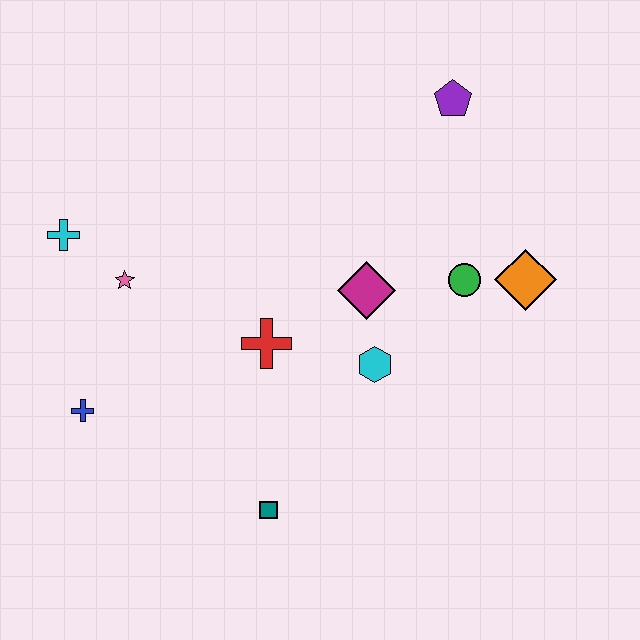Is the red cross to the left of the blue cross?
No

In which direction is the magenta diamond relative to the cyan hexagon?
The magenta diamond is above the cyan hexagon.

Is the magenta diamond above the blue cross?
Yes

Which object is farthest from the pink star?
The orange diamond is farthest from the pink star.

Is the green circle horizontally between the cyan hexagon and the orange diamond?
Yes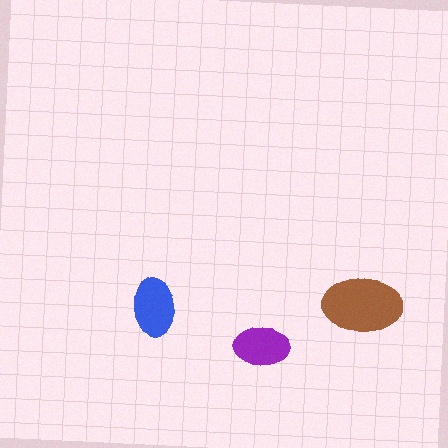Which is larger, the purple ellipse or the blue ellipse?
The blue one.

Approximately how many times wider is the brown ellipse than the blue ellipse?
About 1.5 times wider.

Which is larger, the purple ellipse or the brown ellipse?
The brown one.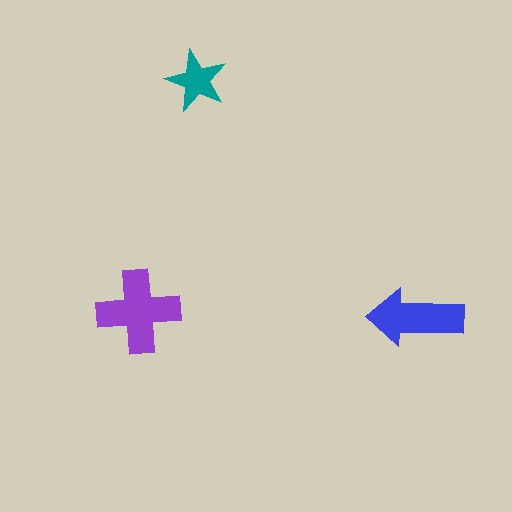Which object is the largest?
The purple cross.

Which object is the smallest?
The teal star.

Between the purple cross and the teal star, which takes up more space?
The purple cross.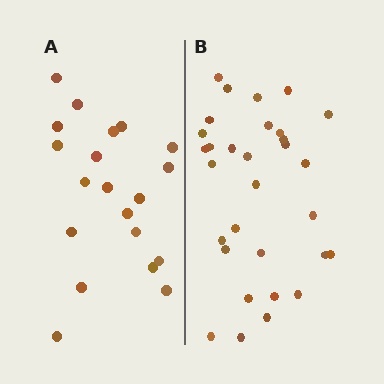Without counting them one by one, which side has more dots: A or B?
Region B (the right region) has more dots.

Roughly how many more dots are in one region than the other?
Region B has roughly 12 or so more dots than region A.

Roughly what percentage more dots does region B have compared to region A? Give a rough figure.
About 55% more.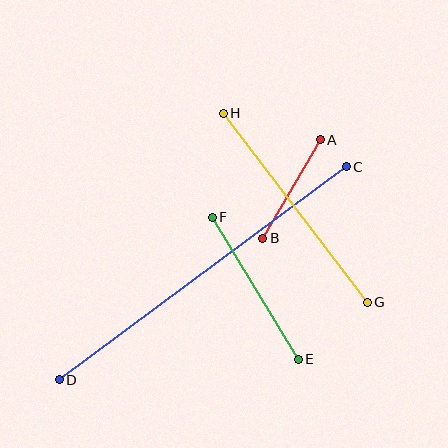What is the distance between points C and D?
The distance is approximately 358 pixels.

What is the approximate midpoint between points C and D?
The midpoint is at approximately (203, 273) pixels.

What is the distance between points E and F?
The distance is approximately 166 pixels.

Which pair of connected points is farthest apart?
Points C and D are farthest apart.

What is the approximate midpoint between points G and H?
The midpoint is at approximately (295, 208) pixels.